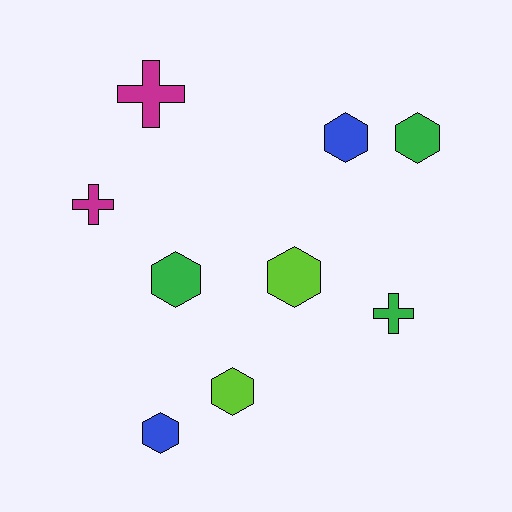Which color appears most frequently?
Green, with 3 objects.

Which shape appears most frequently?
Hexagon, with 6 objects.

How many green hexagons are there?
There are 2 green hexagons.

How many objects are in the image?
There are 9 objects.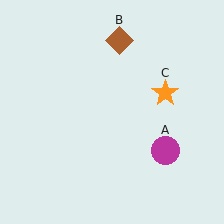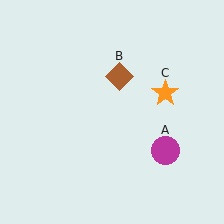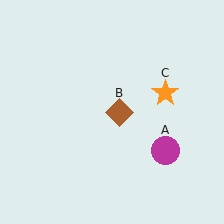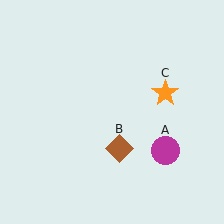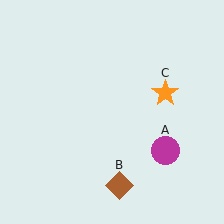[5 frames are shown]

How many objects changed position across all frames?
1 object changed position: brown diamond (object B).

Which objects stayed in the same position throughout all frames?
Magenta circle (object A) and orange star (object C) remained stationary.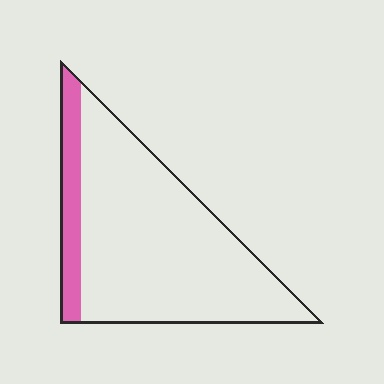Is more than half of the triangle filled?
No.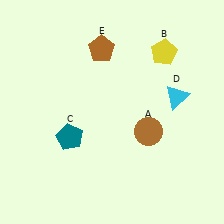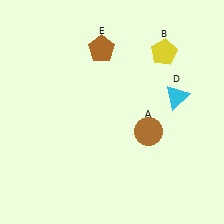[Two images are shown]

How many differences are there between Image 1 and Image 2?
There is 1 difference between the two images.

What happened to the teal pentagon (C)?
The teal pentagon (C) was removed in Image 2. It was in the bottom-left area of Image 1.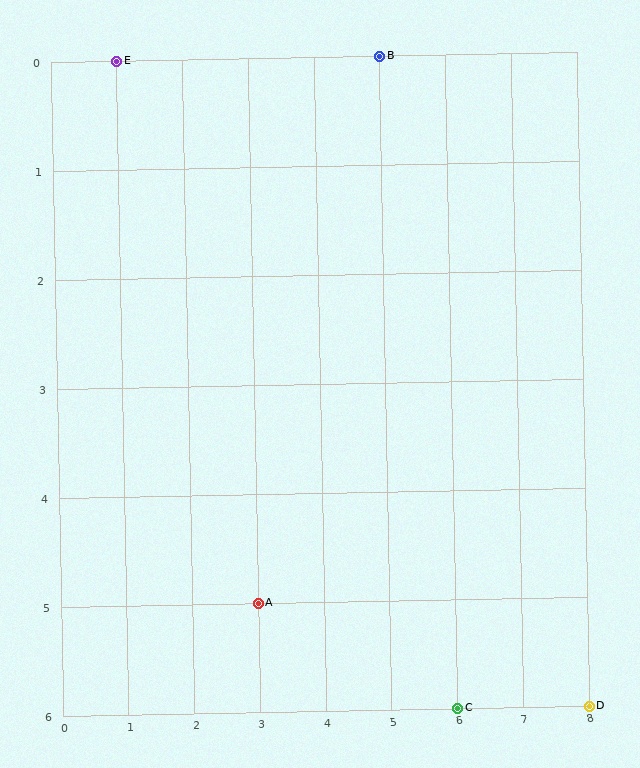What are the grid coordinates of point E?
Point E is at grid coordinates (1, 0).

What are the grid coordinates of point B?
Point B is at grid coordinates (5, 0).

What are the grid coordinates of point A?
Point A is at grid coordinates (3, 5).